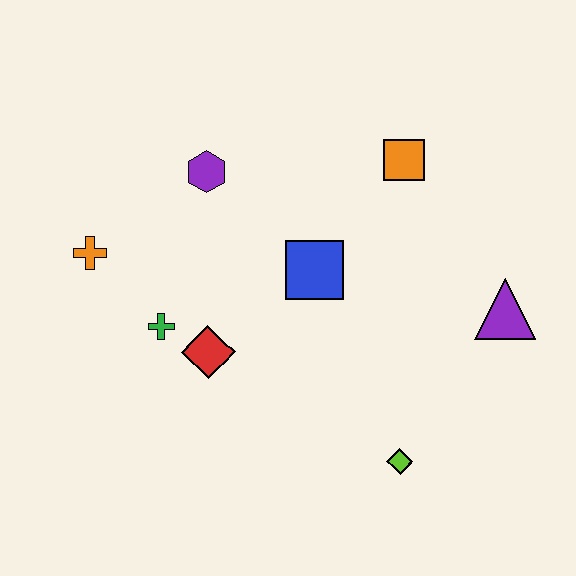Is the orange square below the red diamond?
No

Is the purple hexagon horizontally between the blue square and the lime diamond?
No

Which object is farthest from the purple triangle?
The orange cross is farthest from the purple triangle.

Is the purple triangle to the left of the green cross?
No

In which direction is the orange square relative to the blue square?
The orange square is above the blue square.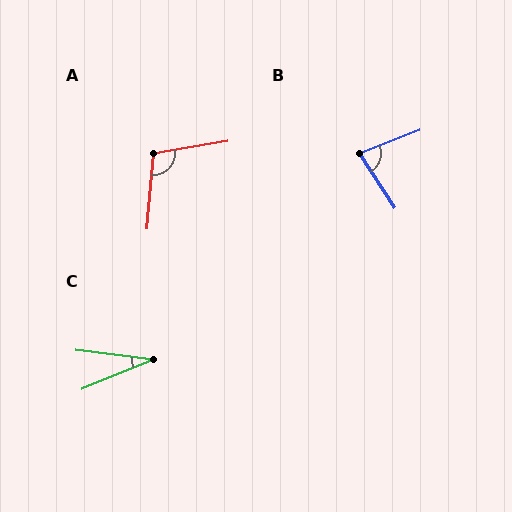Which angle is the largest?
A, at approximately 104 degrees.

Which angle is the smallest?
C, at approximately 30 degrees.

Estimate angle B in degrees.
Approximately 79 degrees.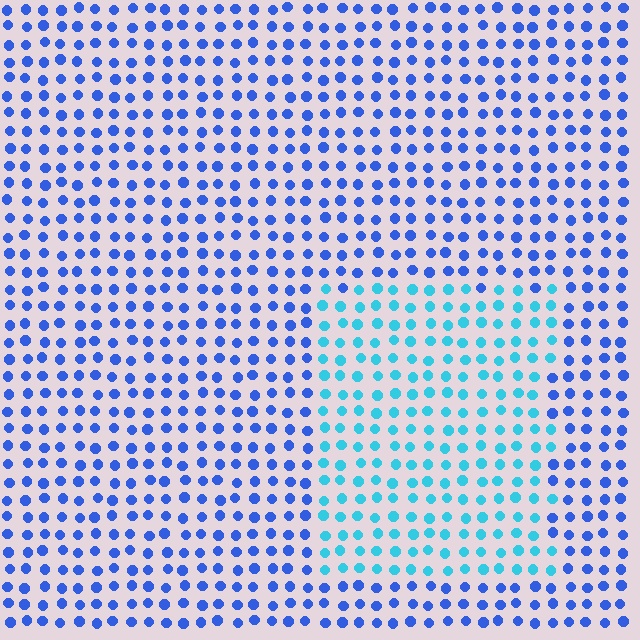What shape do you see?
I see a rectangle.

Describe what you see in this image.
The image is filled with small blue elements in a uniform arrangement. A rectangle-shaped region is visible where the elements are tinted to a slightly different hue, forming a subtle color boundary.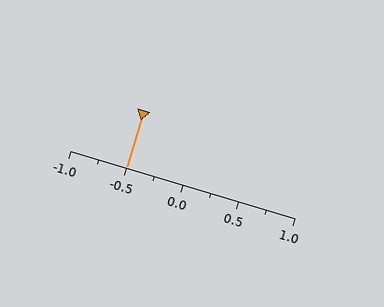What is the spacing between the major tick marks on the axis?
The major ticks are spaced 0.5 apart.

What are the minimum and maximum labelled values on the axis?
The axis runs from -1.0 to 1.0.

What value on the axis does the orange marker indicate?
The marker indicates approximately -0.5.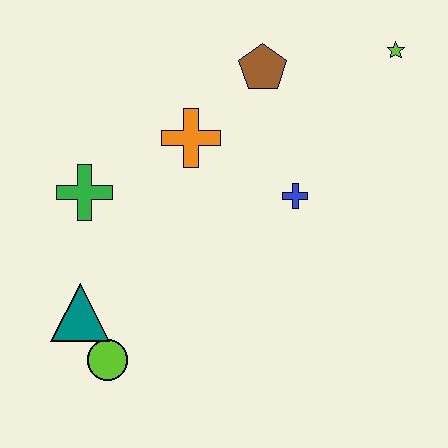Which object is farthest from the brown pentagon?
The lime circle is farthest from the brown pentagon.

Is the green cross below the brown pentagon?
Yes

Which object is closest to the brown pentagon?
The orange cross is closest to the brown pentagon.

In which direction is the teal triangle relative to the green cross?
The teal triangle is below the green cross.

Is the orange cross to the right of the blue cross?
No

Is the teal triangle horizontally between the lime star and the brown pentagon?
No